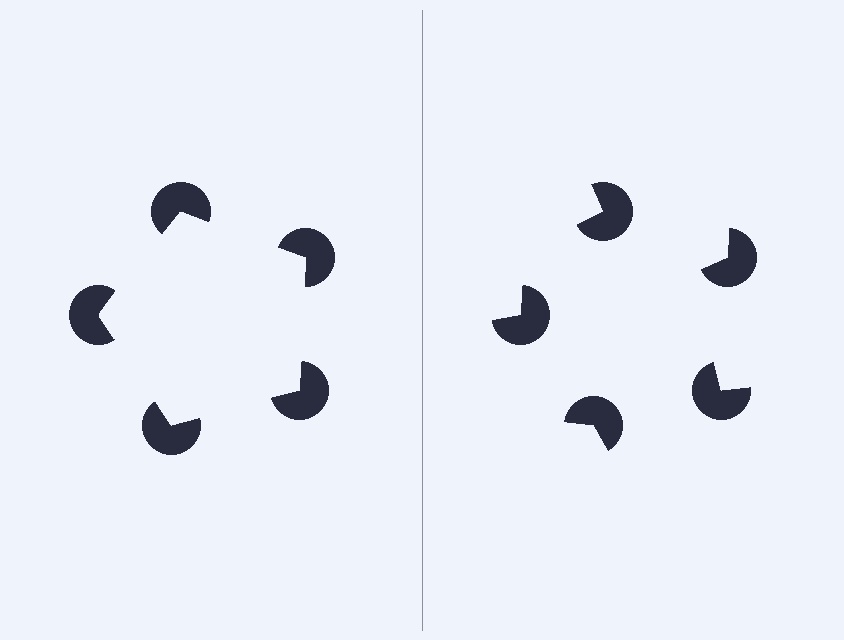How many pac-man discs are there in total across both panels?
10 — 5 on each side.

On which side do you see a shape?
An illusory pentagon appears on the left side. On the right side the wedge cuts are rotated, so no coherent shape forms.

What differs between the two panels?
The pac-man discs are positioned identically on both sides; only the wedge orientations differ. On the left they align to a pentagon; on the right they are misaligned.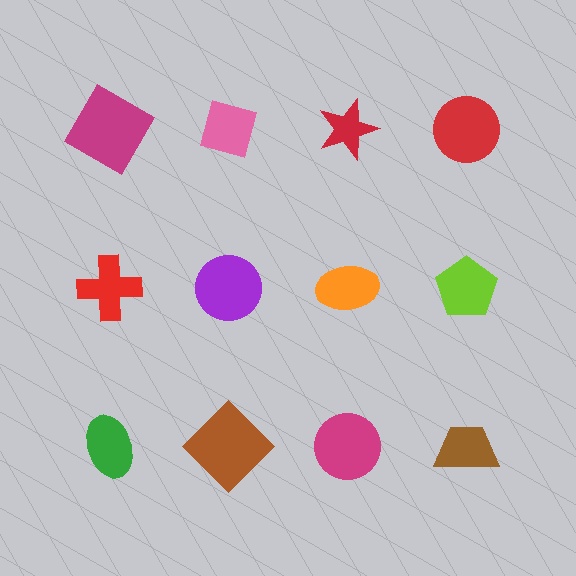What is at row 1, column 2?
A pink diamond.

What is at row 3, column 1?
A green ellipse.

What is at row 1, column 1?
A magenta diamond.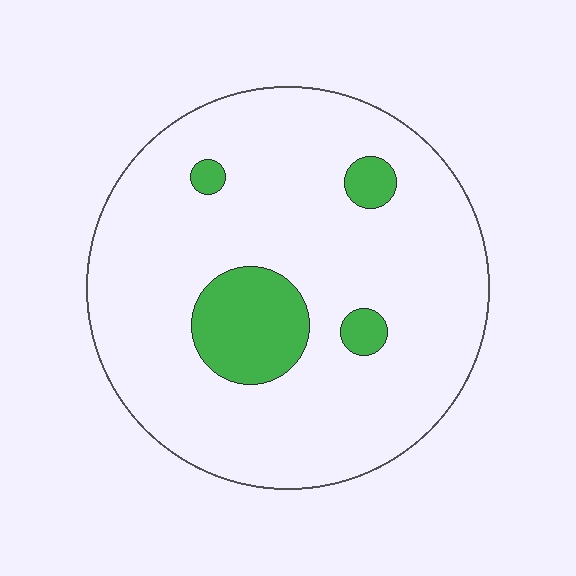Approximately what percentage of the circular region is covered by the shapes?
Approximately 15%.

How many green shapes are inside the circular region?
4.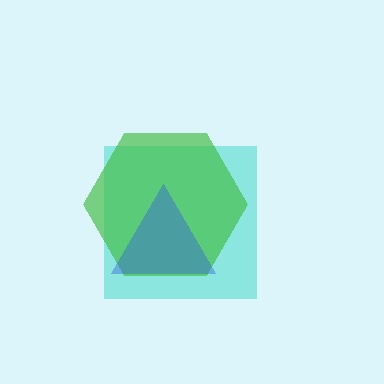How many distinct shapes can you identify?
There are 3 distinct shapes: a cyan square, a green hexagon, a blue triangle.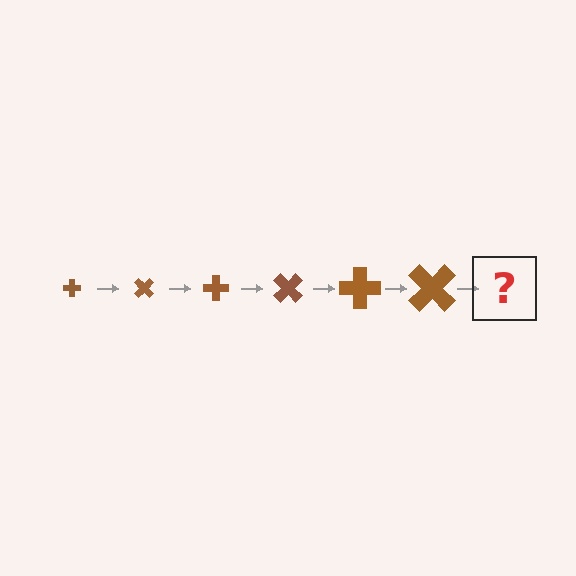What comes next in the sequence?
The next element should be a cross, larger than the previous one and rotated 270 degrees from the start.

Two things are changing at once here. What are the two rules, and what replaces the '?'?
The two rules are that the cross grows larger each step and it rotates 45 degrees each step. The '?' should be a cross, larger than the previous one and rotated 270 degrees from the start.